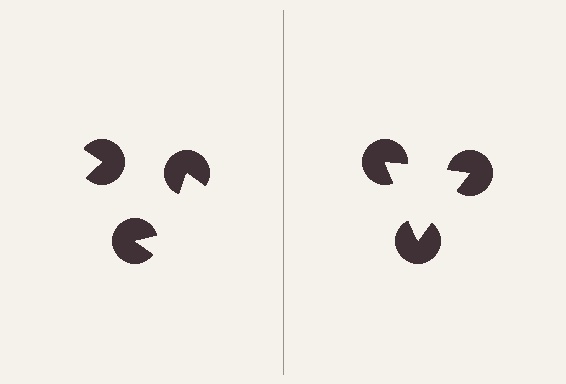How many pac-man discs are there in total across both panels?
6 — 3 on each side.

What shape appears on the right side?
An illusory triangle.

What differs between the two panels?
The pac-man discs are positioned identically on both sides; only the wedge orientations differ. On the right they align to a triangle; on the left they are misaligned.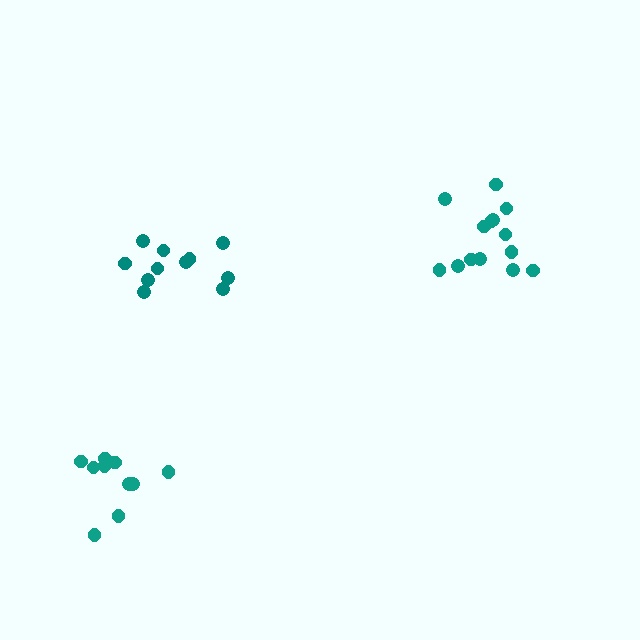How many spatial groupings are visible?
There are 3 spatial groupings.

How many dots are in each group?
Group 1: 14 dots, Group 2: 11 dots, Group 3: 10 dots (35 total).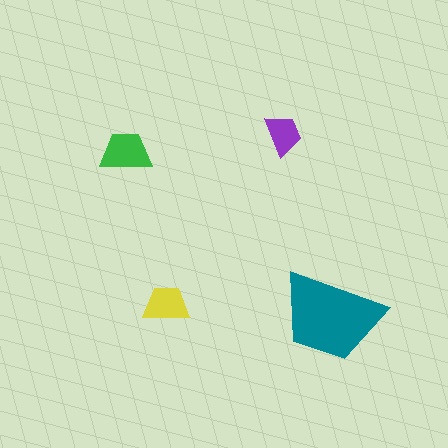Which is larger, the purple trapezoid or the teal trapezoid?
The teal one.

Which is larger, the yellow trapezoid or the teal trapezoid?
The teal one.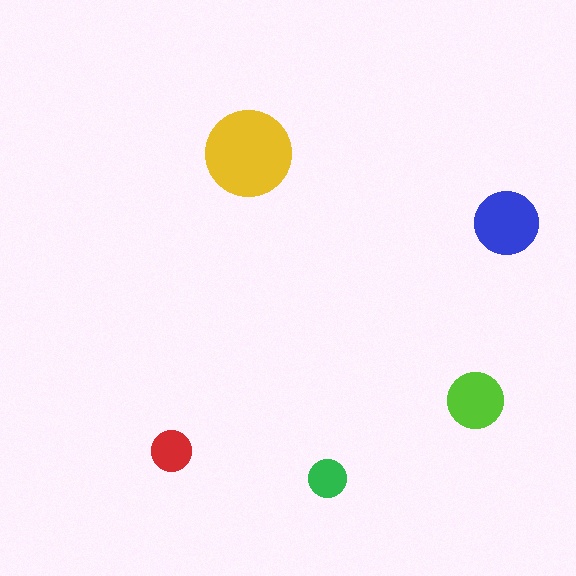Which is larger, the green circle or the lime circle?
The lime one.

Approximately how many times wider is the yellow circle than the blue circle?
About 1.5 times wider.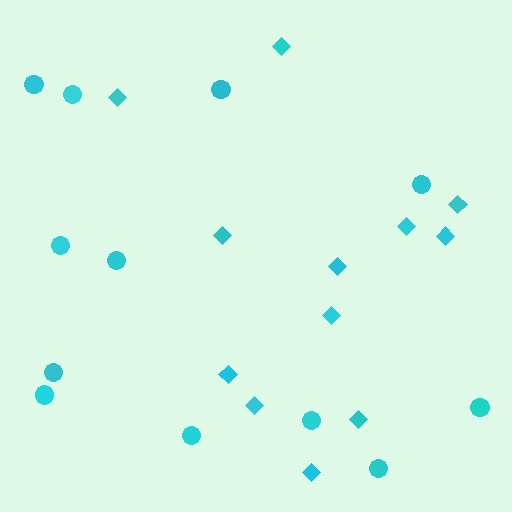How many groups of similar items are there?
There are 2 groups: one group of diamonds (12) and one group of circles (12).